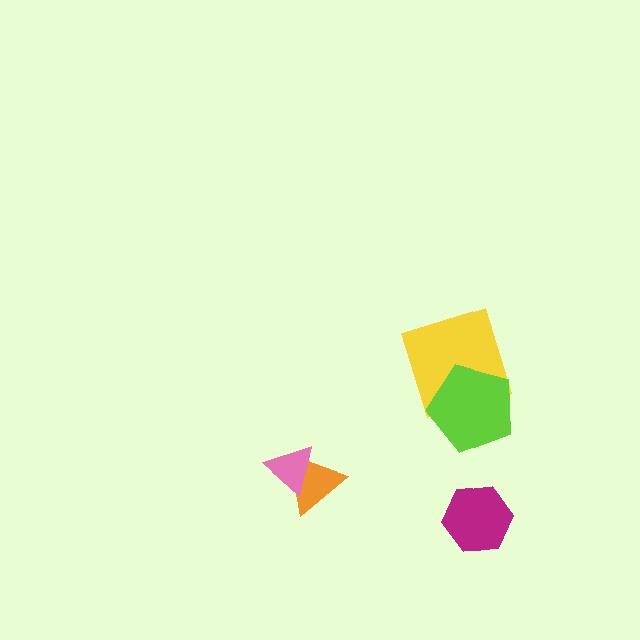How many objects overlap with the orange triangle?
1 object overlaps with the orange triangle.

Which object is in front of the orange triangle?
The pink triangle is in front of the orange triangle.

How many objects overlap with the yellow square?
1 object overlaps with the yellow square.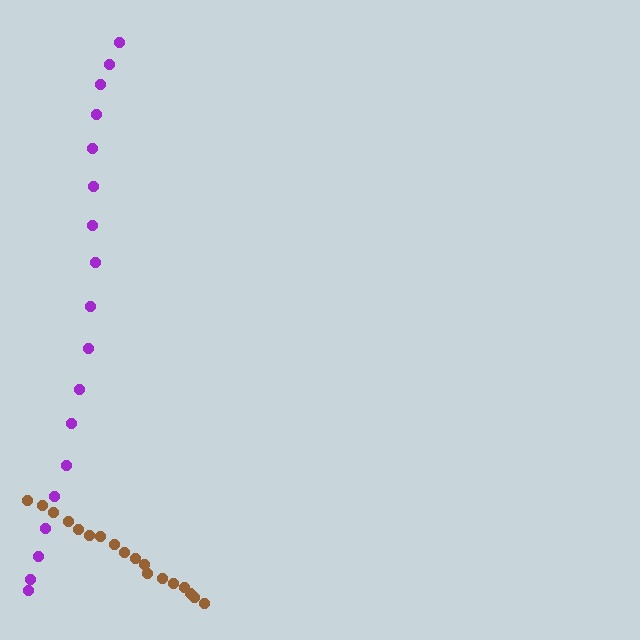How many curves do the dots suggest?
There are 2 distinct paths.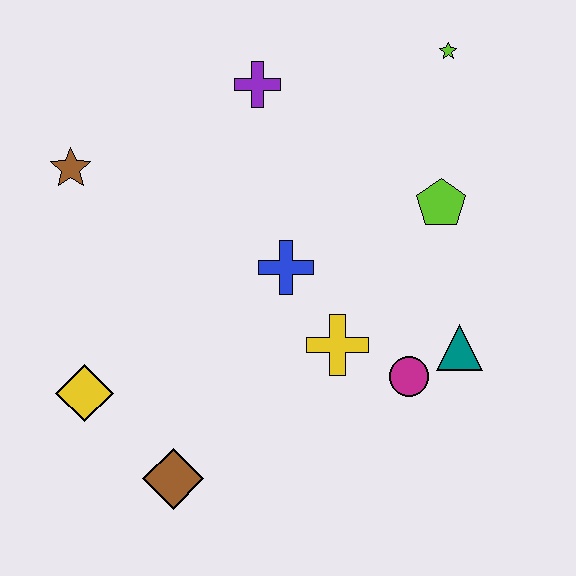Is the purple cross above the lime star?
No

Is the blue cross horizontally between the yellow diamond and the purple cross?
No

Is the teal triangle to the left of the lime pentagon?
No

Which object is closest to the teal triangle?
The magenta circle is closest to the teal triangle.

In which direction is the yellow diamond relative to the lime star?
The yellow diamond is to the left of the lime star.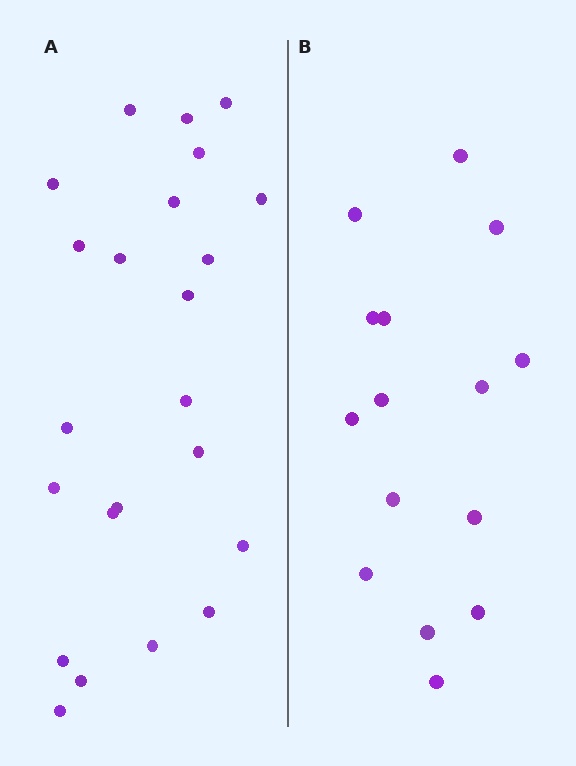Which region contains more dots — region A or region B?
Region A (the left region) has more dots.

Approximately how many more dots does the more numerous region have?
Region A has roughly 8 or so more dots than region B.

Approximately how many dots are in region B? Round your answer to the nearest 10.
About 20 dots. (The exact count is 15, which rounds to 20.)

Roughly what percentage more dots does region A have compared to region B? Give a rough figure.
About 55% more.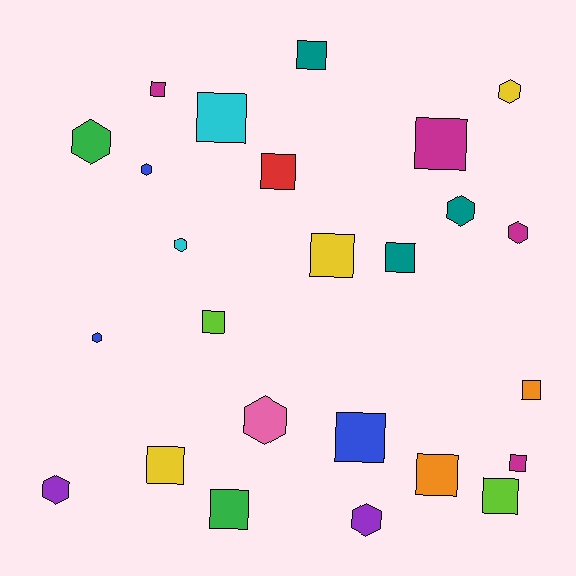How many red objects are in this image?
There is 1 red object.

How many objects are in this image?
There are 25 objects.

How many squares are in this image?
There are 15 squares.